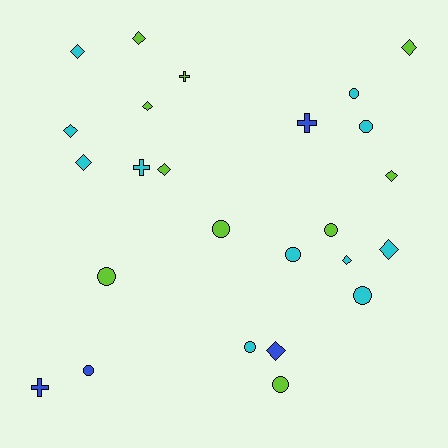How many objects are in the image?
There are 25 objects.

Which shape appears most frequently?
Diamond, with 11 objects.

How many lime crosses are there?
There is 1 lime cross.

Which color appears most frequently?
Cyan, with 11 objects.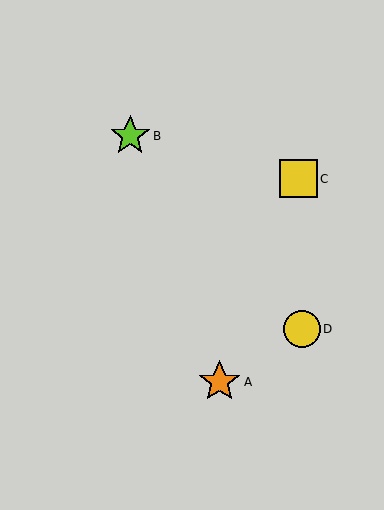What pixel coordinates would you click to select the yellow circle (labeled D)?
Click at (302, 329) to select the yellow circle D.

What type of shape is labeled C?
Shape C is a yellow square.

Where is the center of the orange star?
The center of the orange star is at (220, 382).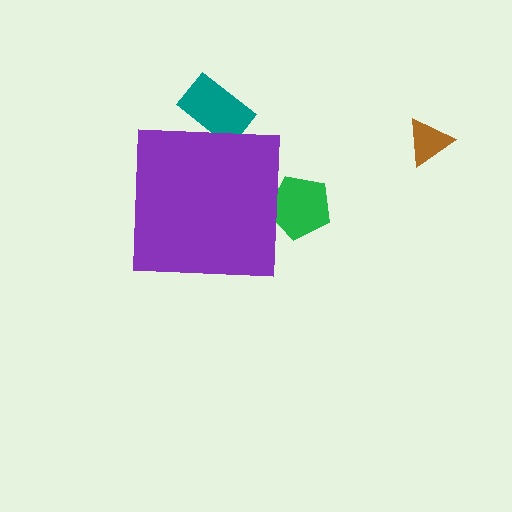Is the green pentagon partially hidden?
Yes, the green pentagon is partially hidden behind the purple square.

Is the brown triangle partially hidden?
No, the brown triangle is fully visible.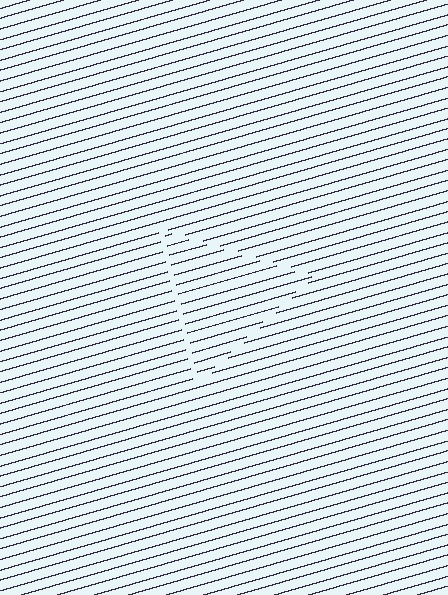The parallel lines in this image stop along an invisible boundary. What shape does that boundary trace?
An illusory triangle. The interior of the shape contains the same grating, shifted by half a period — the contour is defined by the phase discontinuity where line-ends from the inner and outer gratings abut.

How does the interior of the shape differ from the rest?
The interior of the shape contains the same grating, shifted by half a period — the contour is defined by the phase discontinuity where line-ends from the inner and outer gratings abut.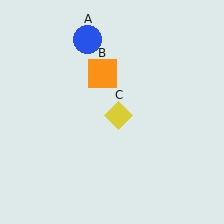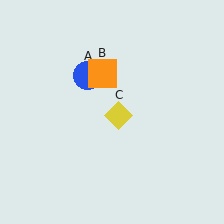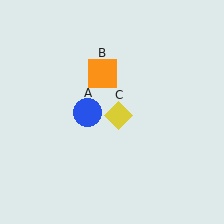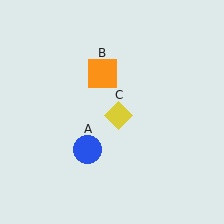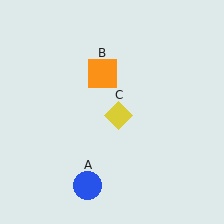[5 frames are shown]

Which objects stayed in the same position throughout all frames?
Orange square (object B) and yellow diamond (object C) remained stationary.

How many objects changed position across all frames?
1 object changed position: blue circle (object A).